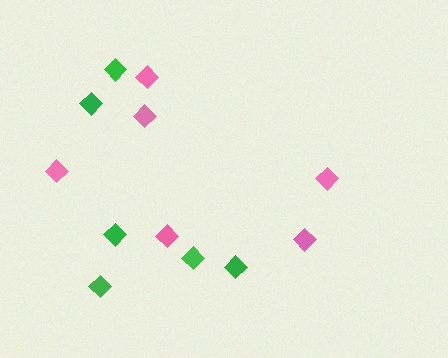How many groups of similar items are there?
There are 2 groups: one group of pink diamonds (6) and one group of green diamonds (6).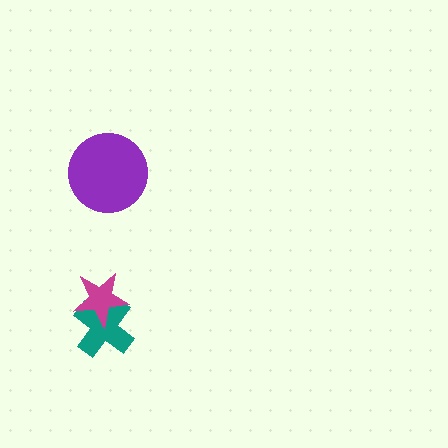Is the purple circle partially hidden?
No, no other shape covers it.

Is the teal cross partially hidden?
Yes, it is partially covered by another shape.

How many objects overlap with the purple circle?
0 objects overlap with the purple circle.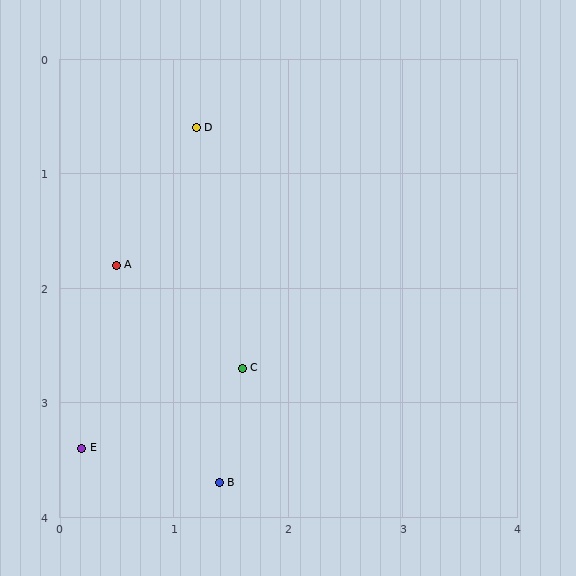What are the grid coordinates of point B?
Point B is at approximately (1.4, 3.7).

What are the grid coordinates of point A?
Point A is at approximately (0.5, 1.8).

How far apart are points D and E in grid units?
Points D and E are about 3.0 grid units apart.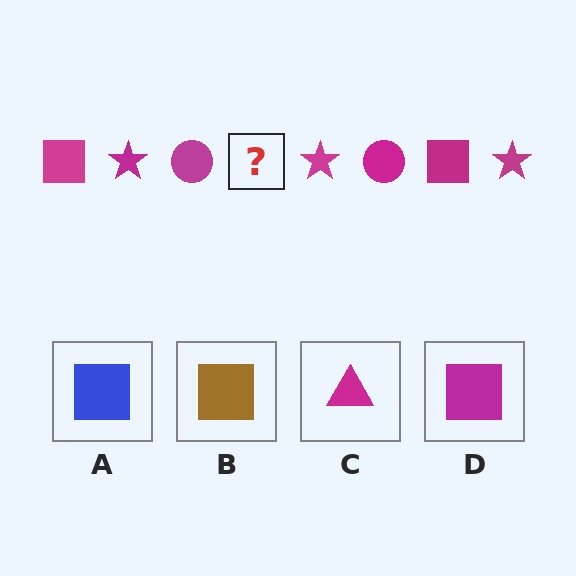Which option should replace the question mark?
Option D.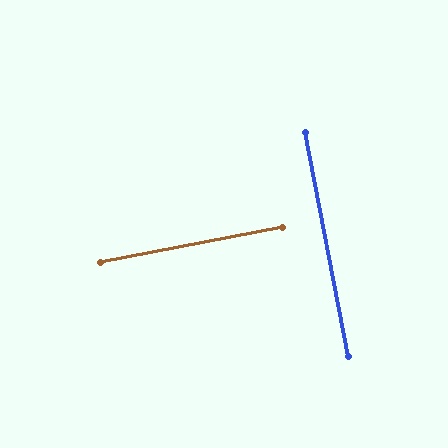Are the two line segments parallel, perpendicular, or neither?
Perpendicular — they meet at approximately 90°.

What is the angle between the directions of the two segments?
Approximately 90 degrees.